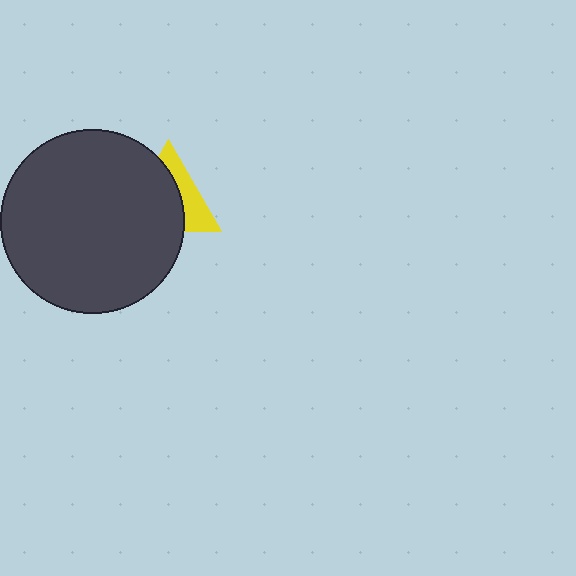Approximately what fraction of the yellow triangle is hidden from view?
Roughly 62% of the yellow triangle is hidden behind the dark gray circle.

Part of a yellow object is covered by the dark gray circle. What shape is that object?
It is a triangle.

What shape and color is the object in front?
The object in front is a dark gray circle.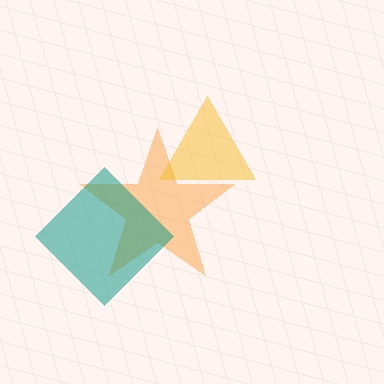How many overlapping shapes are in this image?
There are 3 overlapping shapes in the image.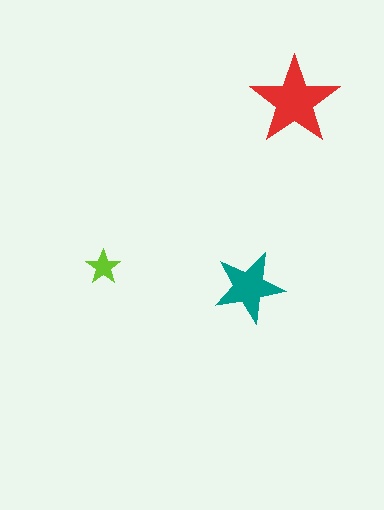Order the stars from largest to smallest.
the red one, the teal one, the lime one.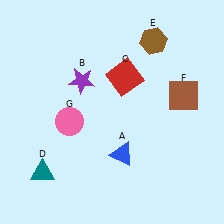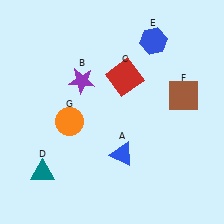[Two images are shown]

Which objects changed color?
E changed from brown to blue. G changed from pink to orange.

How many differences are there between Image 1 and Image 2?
There are 2 differences between the two images.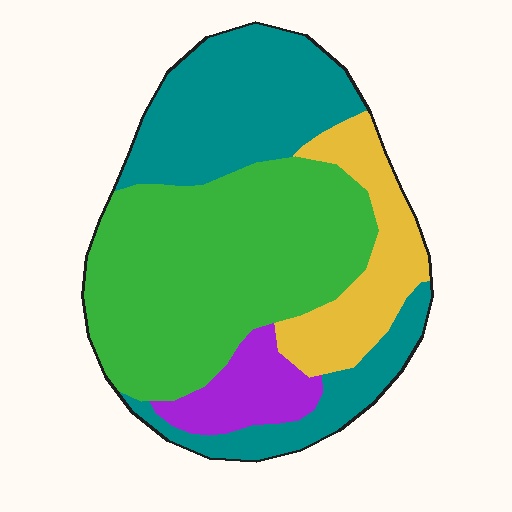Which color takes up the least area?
Purple, at roughly 10%.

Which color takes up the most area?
Green, at roughly 45%.